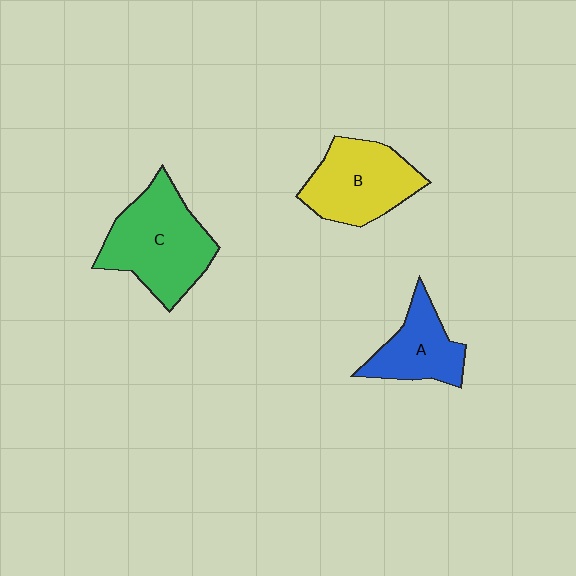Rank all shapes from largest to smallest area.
From largest to smallest: C (green), B (yellow), A (blue).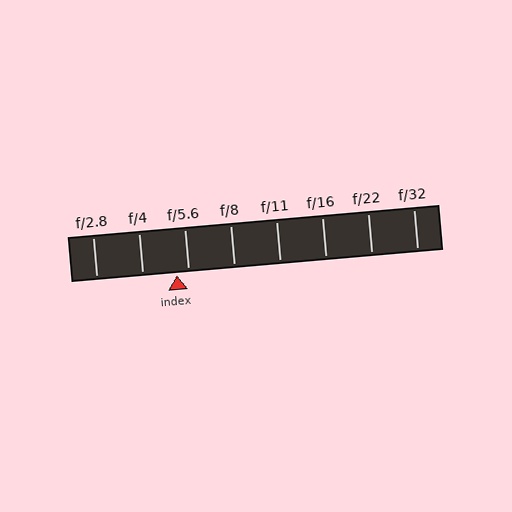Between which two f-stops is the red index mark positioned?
The index mark is between f/4 and f/5.6.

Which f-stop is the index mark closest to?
The index mark is closest to f/5.6.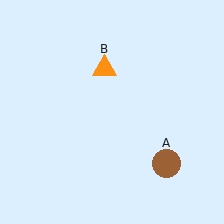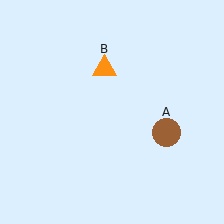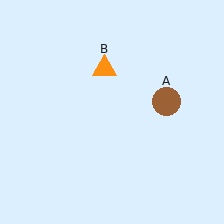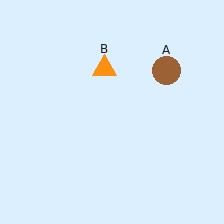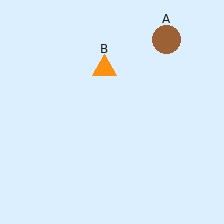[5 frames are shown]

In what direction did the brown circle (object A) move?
The brown circle (object A) moved up.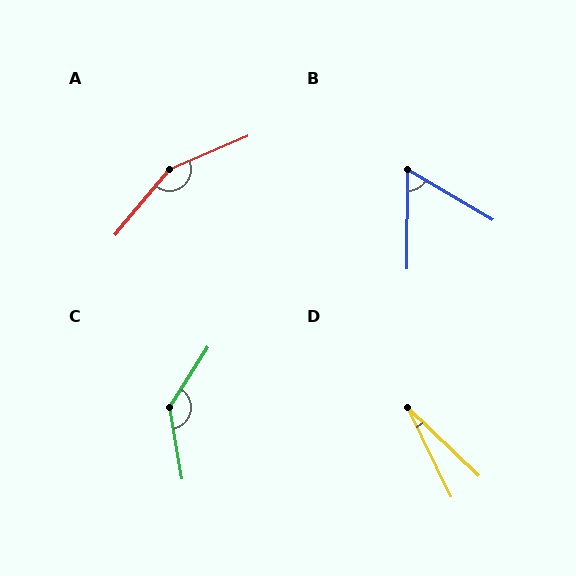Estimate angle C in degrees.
Approximately 137 degrees.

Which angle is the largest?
A, at approximately 153 degrees.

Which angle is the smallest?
D, at approximately 20 degrees.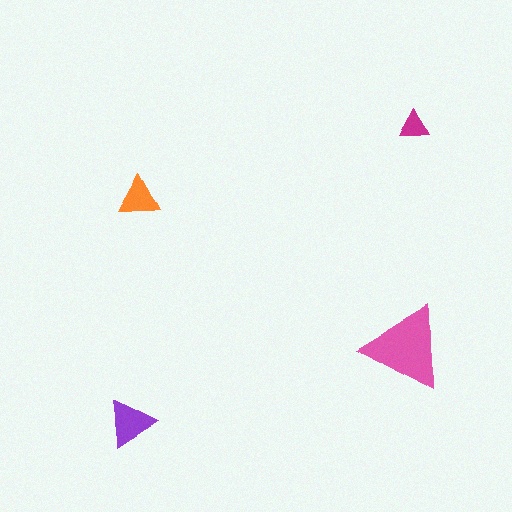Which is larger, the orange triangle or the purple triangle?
The purple one.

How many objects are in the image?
There are 4 objects in the image.